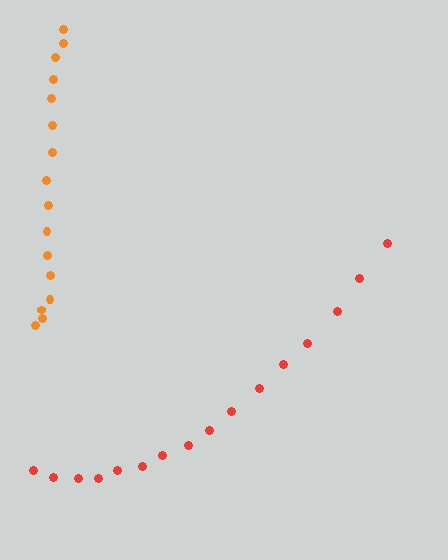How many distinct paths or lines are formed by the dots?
There are 2 distinct paths.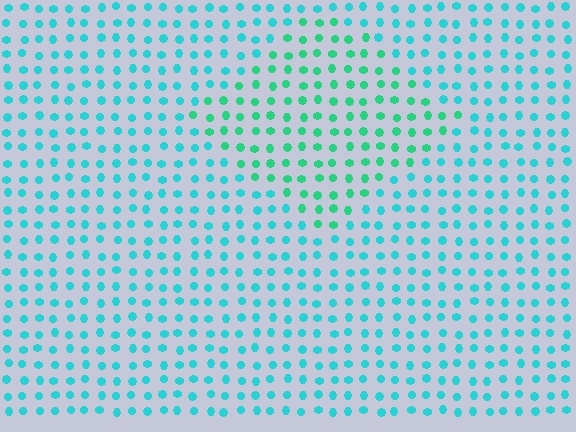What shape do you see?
I see a diamond.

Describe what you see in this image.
The image is filled with small cyan elements in a uniform arrangement. A diamond-shaped region is visible where the elements are tinted to a slightly different hue, forming a subtle color boundary.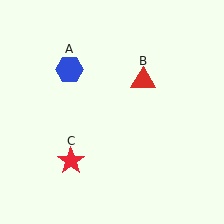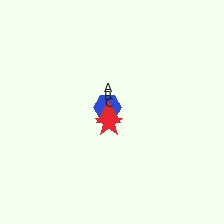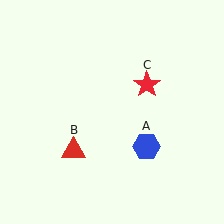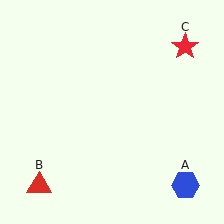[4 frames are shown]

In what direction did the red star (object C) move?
The red star (object C) moved up and to the right.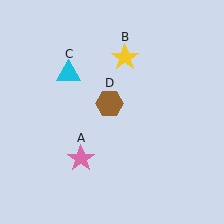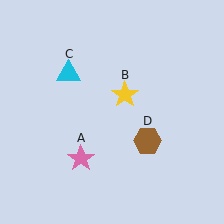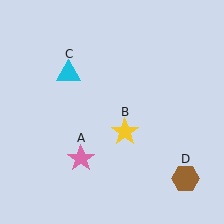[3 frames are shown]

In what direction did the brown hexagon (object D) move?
The brown hexagon (object D) moved down and to the right.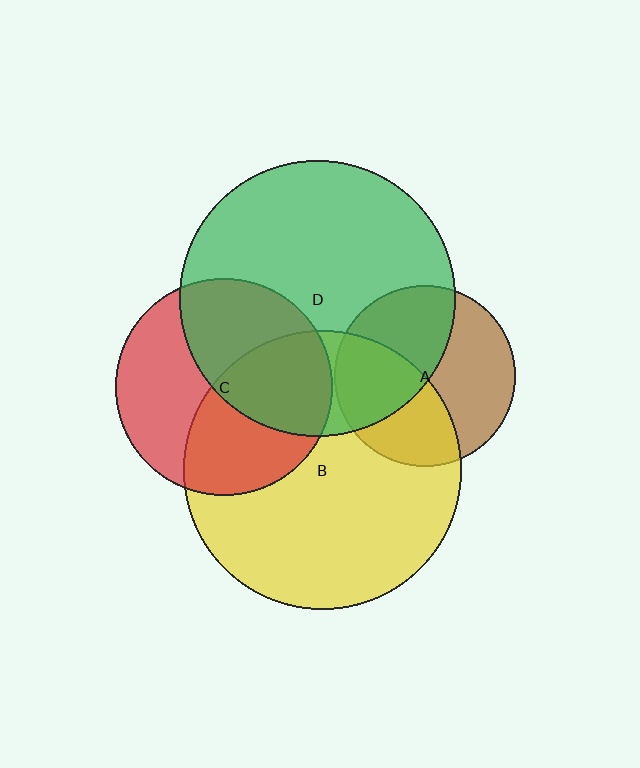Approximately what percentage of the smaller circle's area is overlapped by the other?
Approximately 45%.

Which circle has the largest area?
Circle B (yellow).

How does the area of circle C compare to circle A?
Approximately 1.4 times.